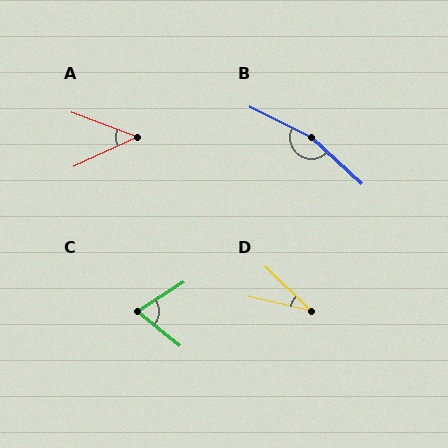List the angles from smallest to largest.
D (31°), A (45°), C (71°), B (164°).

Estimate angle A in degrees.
Approximately 45 degrees.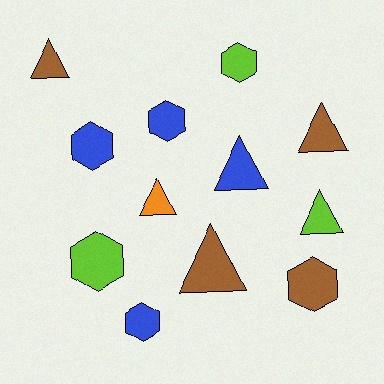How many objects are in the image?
There are 12 objects.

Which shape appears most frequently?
Triangle, with 6 objects.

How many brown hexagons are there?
There is 1 brown hexagon.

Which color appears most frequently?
Blue, with 4 objects.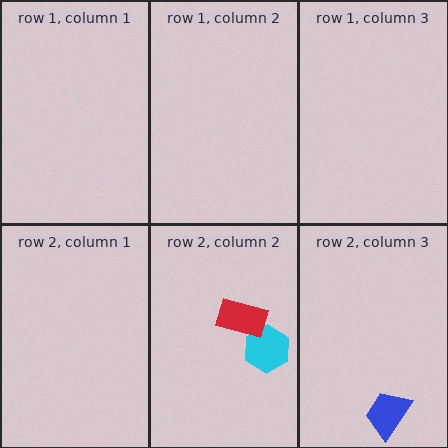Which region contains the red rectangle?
The row 2, column 2 region.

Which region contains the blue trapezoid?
The row 2, column 3 region.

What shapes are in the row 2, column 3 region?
The blue trapezoid.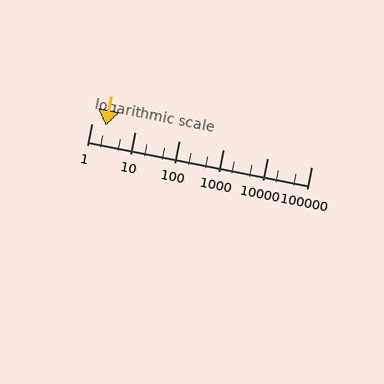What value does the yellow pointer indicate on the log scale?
The pointer indicates approximately 2.1.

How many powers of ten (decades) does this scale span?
The scale spans 5 decades, from 1 to 100000.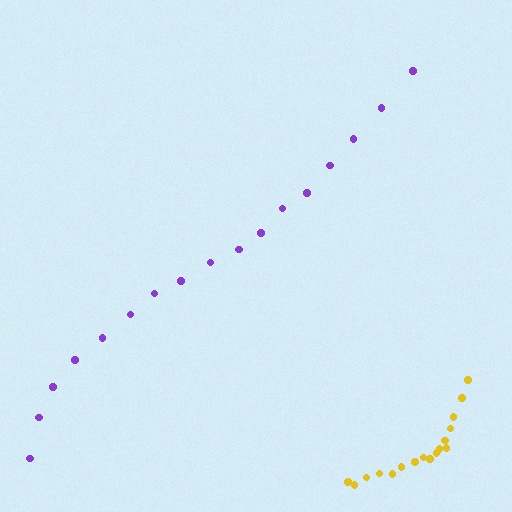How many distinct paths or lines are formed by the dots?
There are 2 distinct paths.